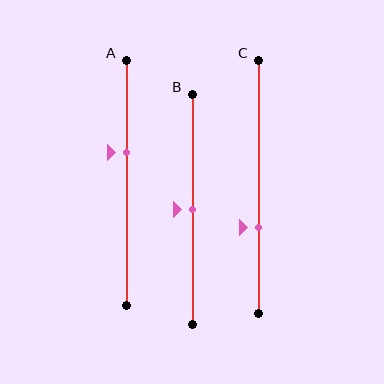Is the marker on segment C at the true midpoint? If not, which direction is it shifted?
No, the marker on segment C is shifted downward by about 16% of the segment length.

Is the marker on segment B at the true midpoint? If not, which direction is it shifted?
Yes, the marker on segment B is at the true midpoint.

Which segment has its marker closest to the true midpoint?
Segment B has its marker closest to the true midpoint.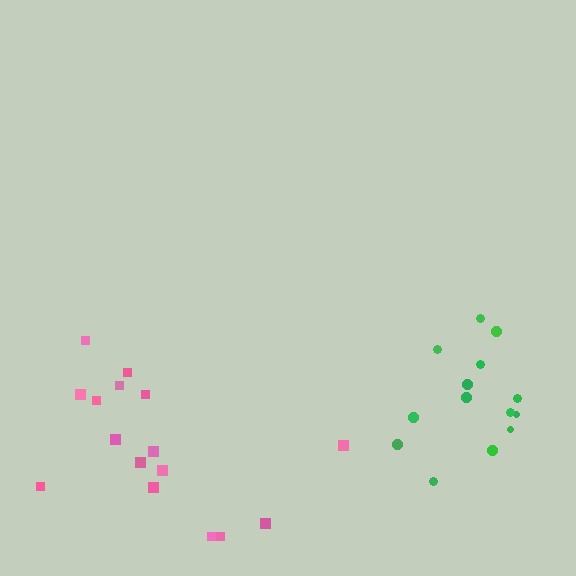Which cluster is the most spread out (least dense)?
Pink.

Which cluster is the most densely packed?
Green.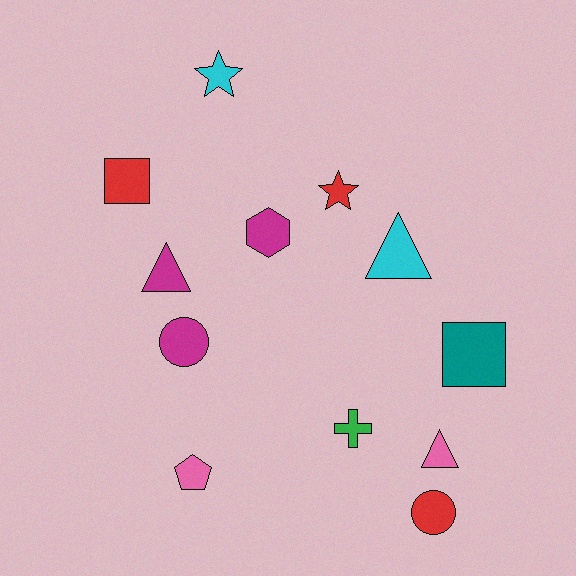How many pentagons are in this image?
There is 1 pentagon.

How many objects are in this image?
There are 12 objects.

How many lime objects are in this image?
There are no lime objects.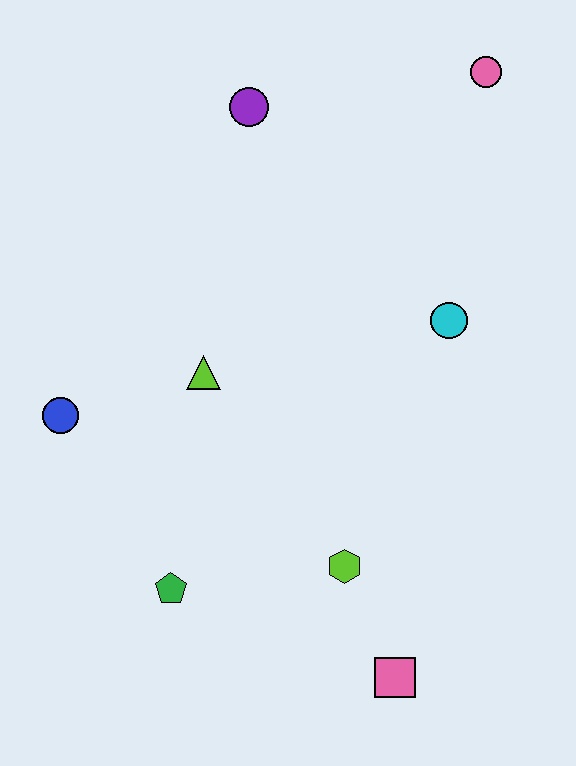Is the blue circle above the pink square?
Yes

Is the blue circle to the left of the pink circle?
Yes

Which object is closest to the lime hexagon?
The pink square is closest to the lime hexagon.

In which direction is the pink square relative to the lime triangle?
The pink square is below the lime triangle.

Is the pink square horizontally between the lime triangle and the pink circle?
Yes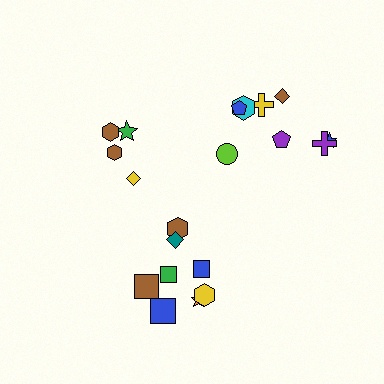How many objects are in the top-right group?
There are 8 objects.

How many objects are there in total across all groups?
There are 20 objects.